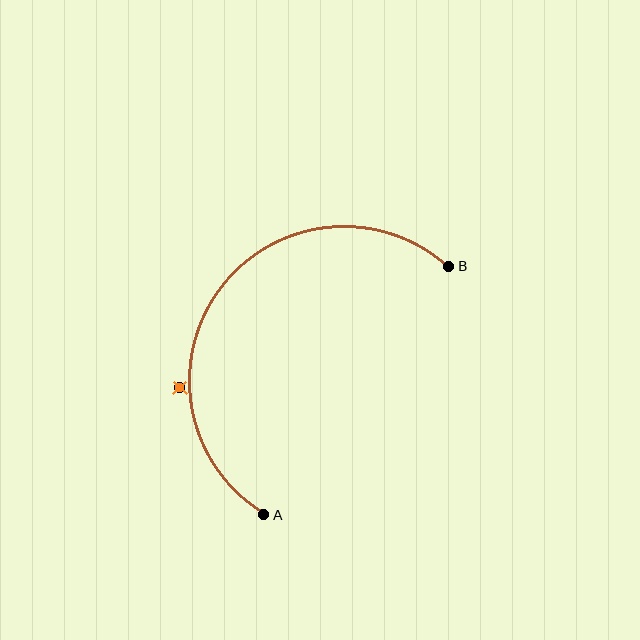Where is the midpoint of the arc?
The arc midpoint is the point on the curve farthest from the straight line joining A and B. It sits above and to the left of that line.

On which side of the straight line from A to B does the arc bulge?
The arc bulges above and to the left of the straight line connecting A and B.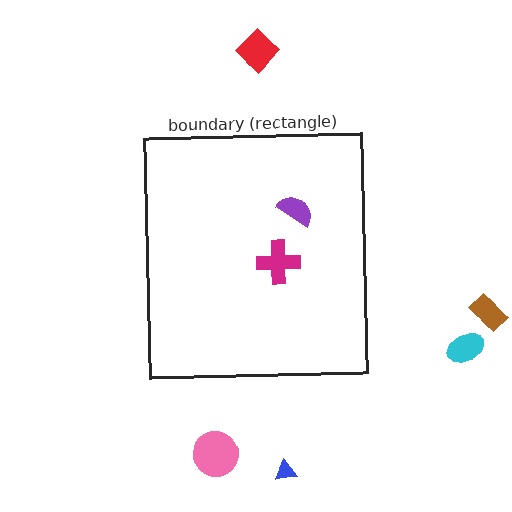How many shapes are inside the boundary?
2 inside, 5 outside.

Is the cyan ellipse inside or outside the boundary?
Outside.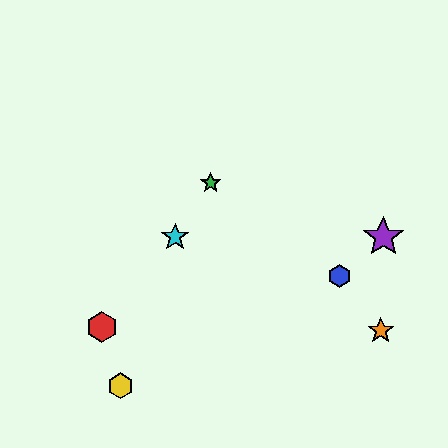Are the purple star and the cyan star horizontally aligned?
Yes, both are at y≈237.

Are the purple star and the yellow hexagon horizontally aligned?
No, the purple star is at y≈237 and the yellow hexagon is at y≈386.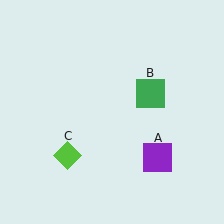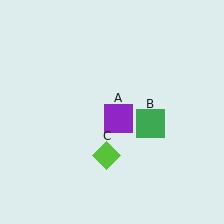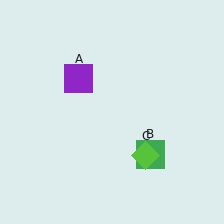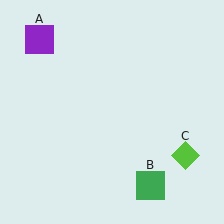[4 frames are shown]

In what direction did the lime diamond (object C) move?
The lime diamond (object C) moved right.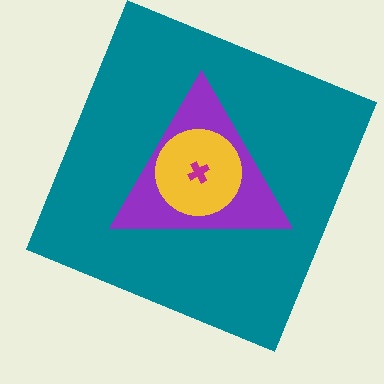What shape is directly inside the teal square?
The purple triangle.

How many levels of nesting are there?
4.